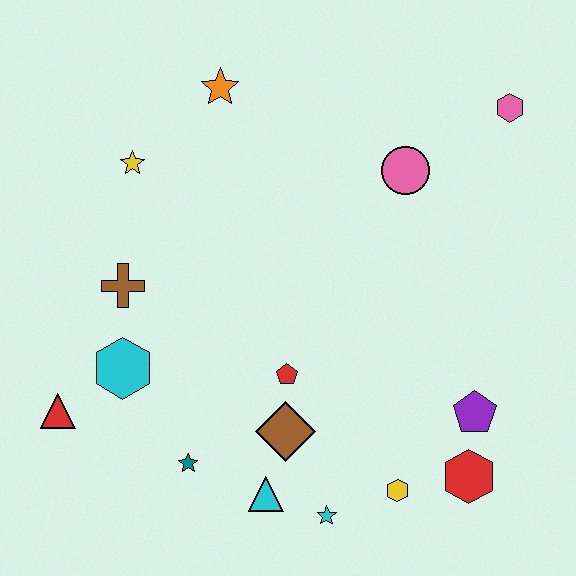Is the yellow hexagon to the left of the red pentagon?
No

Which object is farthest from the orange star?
The red hexagon is farthest from the orange star.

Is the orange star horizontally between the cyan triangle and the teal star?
Yes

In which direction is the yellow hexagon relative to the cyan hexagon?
The yellow hexagon is to the right of the cyan hexagon.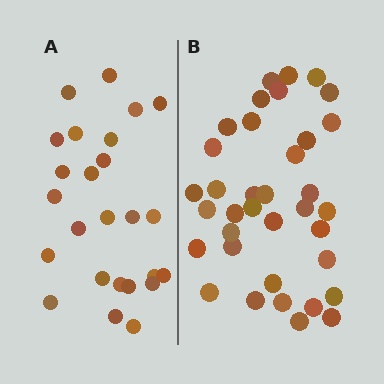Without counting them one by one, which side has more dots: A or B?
Region B (the right region) has more dots.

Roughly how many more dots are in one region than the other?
Region B has roughly 12 or so more dots than region A.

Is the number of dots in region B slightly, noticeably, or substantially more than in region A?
Region B has noticeably more, but not dramatically so. The ratio is roughly 1.4 to 1.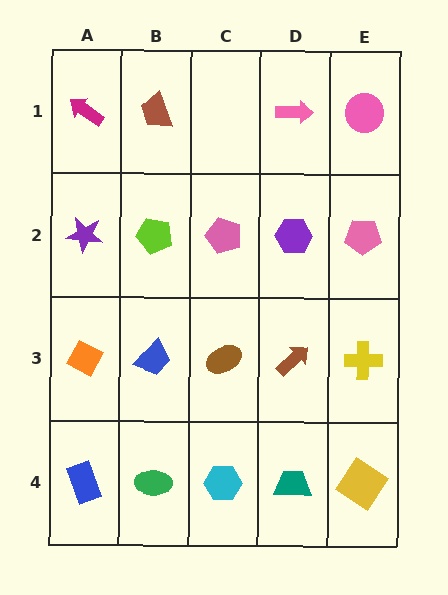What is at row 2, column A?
A purple star.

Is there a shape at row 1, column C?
No, that cell is empty.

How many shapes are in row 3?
5 shapes.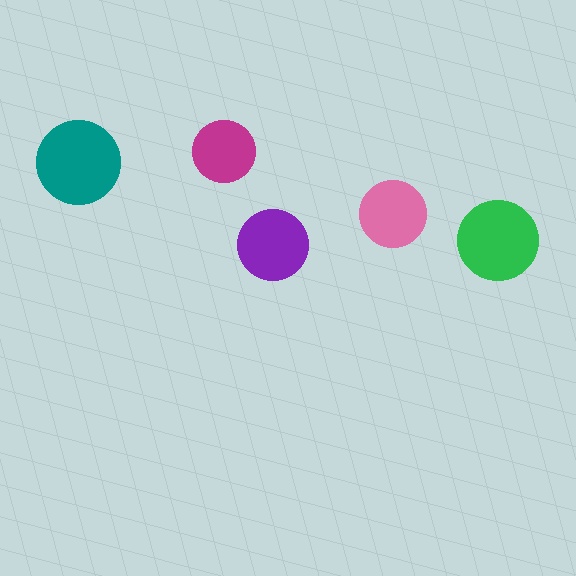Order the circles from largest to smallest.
the teal one, the green one, the purple one, the pink one, the magenta one.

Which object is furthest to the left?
The teal circle is leftmost.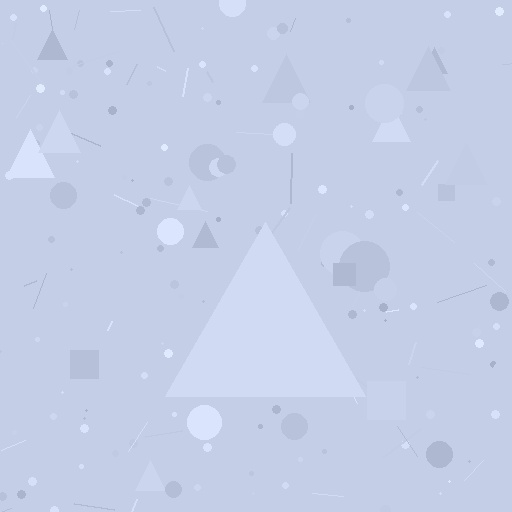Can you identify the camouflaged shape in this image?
The camouflaged shape is a triangle.